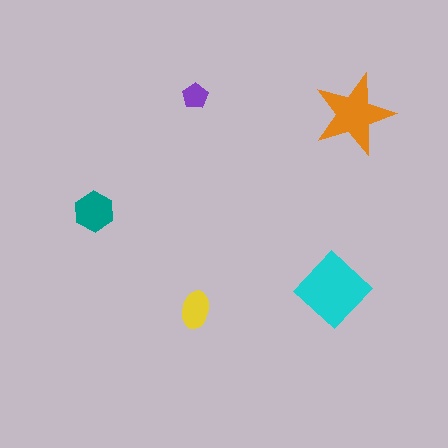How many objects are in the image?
There are 5 objects in the image.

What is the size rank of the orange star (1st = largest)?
2nd.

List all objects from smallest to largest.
The purple pentagon, the yellow ellipse, the teal hexagon, the orange star, the cyan diamond.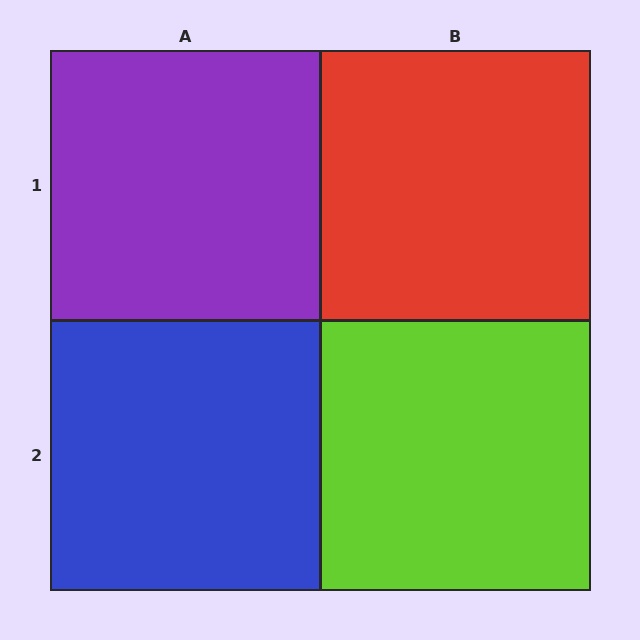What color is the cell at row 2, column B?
Lime.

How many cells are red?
1 cell is red.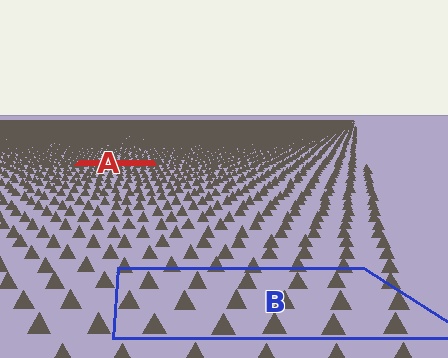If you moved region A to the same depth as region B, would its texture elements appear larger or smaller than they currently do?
They would appear larger. At a closer depth, the same texture elements are projected at a bigger on-screen size.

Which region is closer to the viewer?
Region B is closer. The texture elements there are larger and more spread out.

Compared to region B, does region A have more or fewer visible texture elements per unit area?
Region A has more texture elements per unit area — they are packed more densely because it is farther away.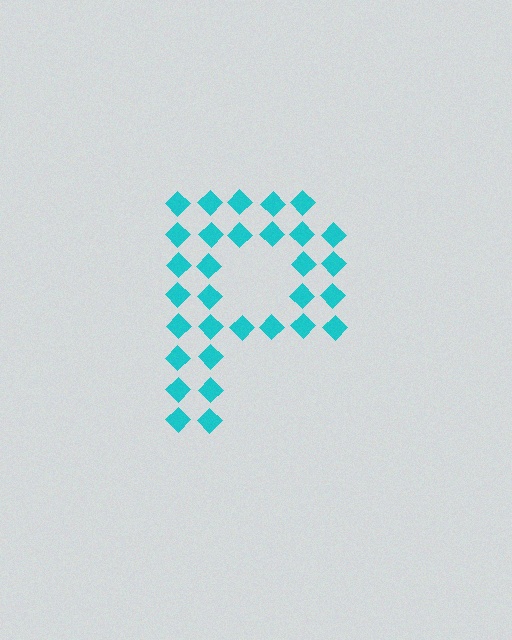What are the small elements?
The small elements are diamonds.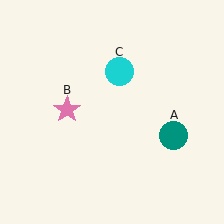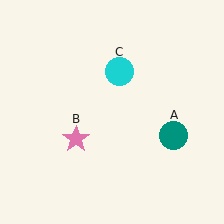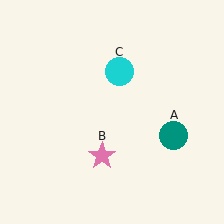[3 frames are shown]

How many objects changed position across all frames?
1 object changed position: pink star (object B).